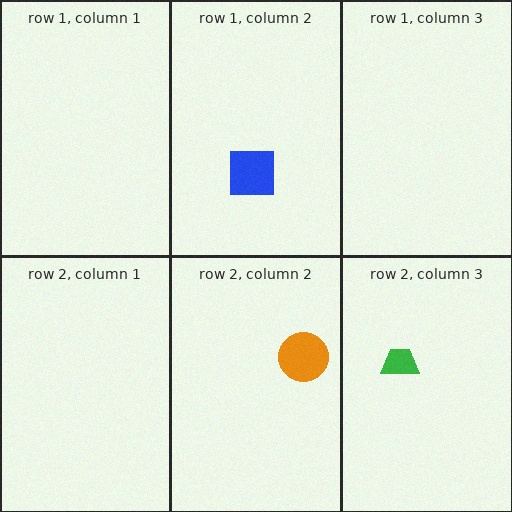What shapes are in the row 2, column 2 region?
The orange circle.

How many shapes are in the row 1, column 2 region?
1.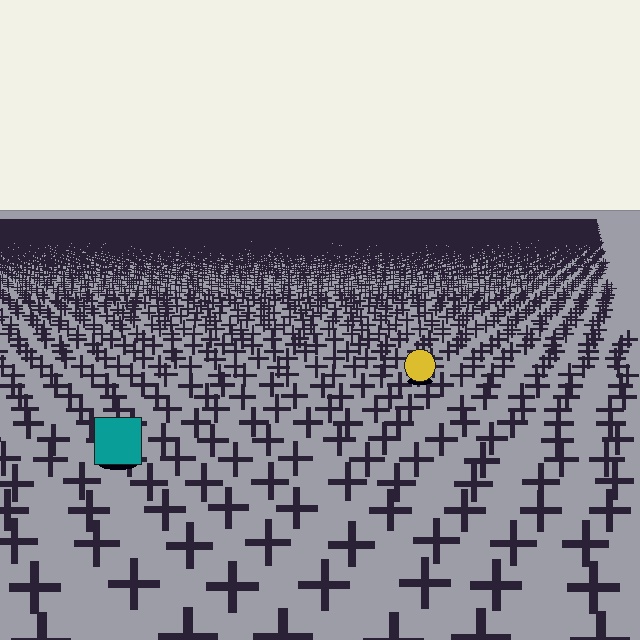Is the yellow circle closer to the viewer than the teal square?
No. The teal square is closer — you can tell from the texture gradient: the ground texture is coarser near it.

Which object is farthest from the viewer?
The yellow circle is farthest from the viewer. It appears smaller and the ground texture around it is denser.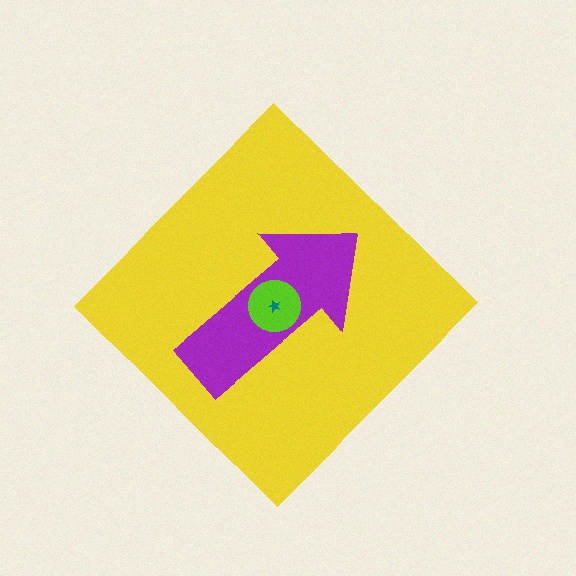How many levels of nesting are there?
4.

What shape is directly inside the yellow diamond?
The purple arrow.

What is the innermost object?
The teal star.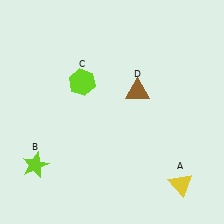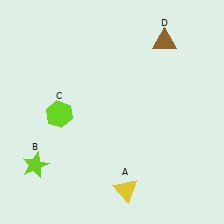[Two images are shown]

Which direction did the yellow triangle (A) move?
The yellow triangle (A) moved left.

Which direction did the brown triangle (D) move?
The brown triangle (D) moved up.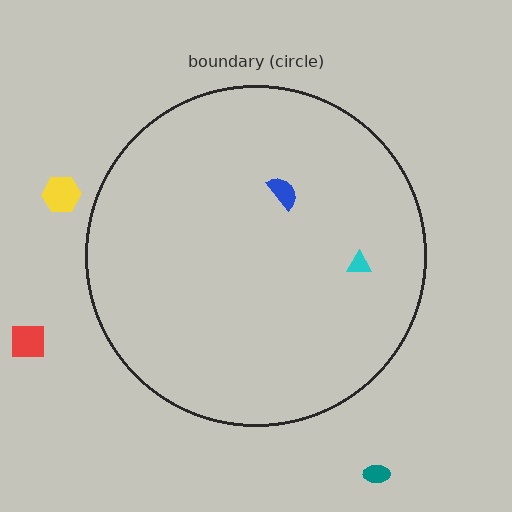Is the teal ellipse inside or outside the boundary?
Outside.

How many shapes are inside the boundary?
2 inside, 3 outside.